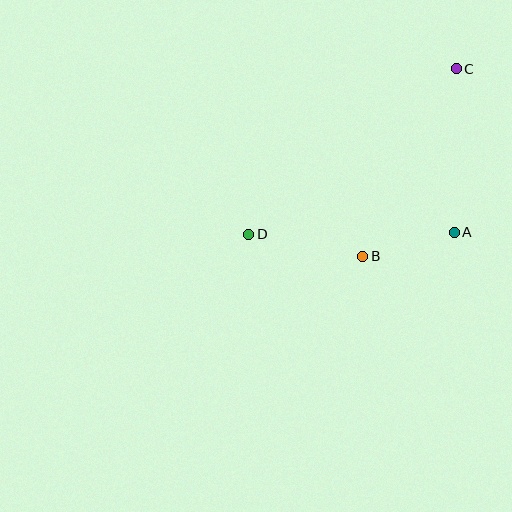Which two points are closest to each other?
Points A and B are closest to each other.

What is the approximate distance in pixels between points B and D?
The distance between B and D is approximately 116 pixels.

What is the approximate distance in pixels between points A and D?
The distance between A and D is approximately 206 pixels.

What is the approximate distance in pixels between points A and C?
The distance between A and C is approximately 164 pixels.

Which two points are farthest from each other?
Points C and D are farthest from each other.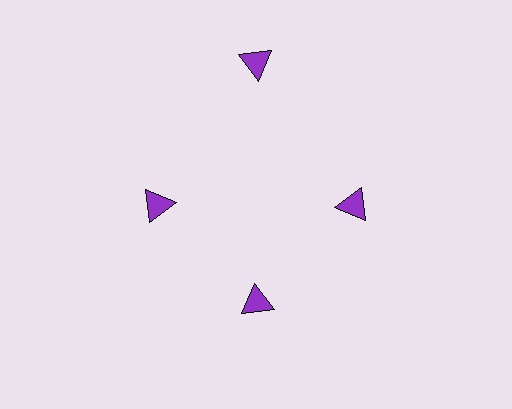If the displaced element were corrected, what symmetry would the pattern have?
It would have 4-fold rotational symmetry — the pattern would map onto itself every 90 degrees.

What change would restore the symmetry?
The symmetry would be restored by moving it inward, back onto the ring so that all 4 triangles sit at equal angles and equal distance from the center.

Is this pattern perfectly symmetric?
No. The 4 purple triangles are arranged in a ring, but one element near the 12 o'clock position is pushed outward from the center, breaking the 4-fold rotational symmetry.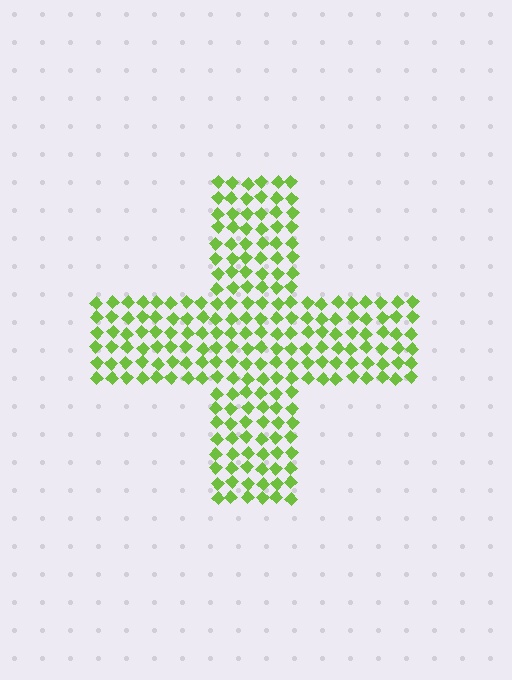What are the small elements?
The small elements are diamonds.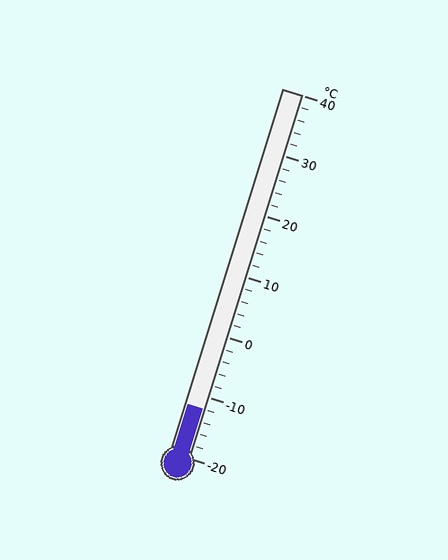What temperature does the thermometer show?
The thermometer shows approximately -12°C.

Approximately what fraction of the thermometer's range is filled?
The thermometer is filled to approximately 15% of its range.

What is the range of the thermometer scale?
The thermometer scale ranges from -20°C to 40°C.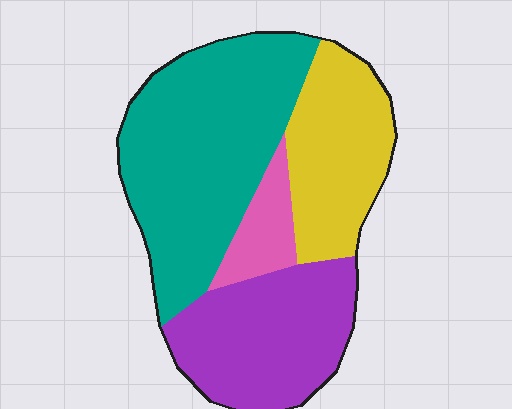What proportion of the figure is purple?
Purple covers about 25% of the figure.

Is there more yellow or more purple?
Purple.